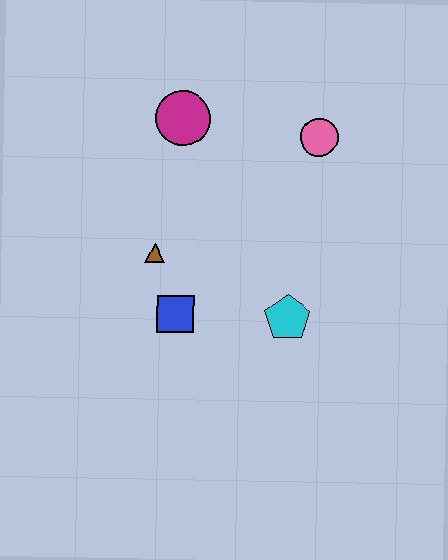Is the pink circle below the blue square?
No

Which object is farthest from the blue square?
The pink circle is farthest from the blue square.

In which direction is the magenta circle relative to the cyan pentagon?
The magenta circle is above the cyan pentagon.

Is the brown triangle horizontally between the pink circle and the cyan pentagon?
No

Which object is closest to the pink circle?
The magenta circle is closest to the pink circle.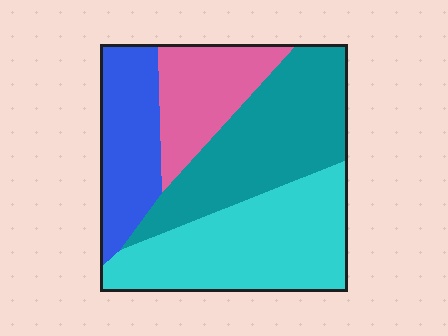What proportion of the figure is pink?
Pink takes up less than a quarter of the figure.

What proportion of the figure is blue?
Blue covers around 20% of the figure.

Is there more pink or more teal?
Teal.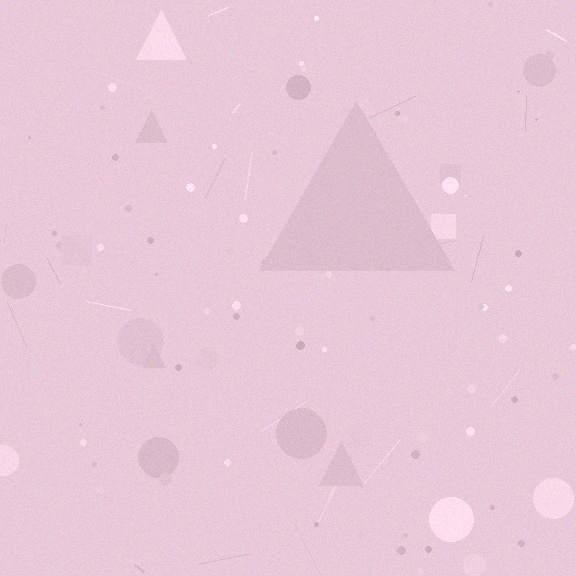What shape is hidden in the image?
A triangle is hidden in the image.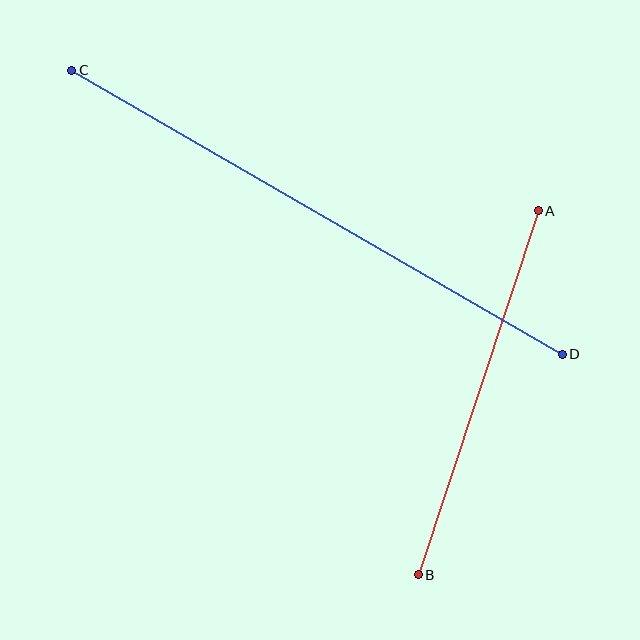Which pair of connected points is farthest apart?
Points C and D are farthest apart.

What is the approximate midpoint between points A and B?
The midpoint is at approximately (478, 393) pixels.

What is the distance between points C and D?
The distance is approximately 567 pixels.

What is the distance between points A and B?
The distance is approximately 383 pixels.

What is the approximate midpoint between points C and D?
The midpoint is at approximately (317, 212) pixels.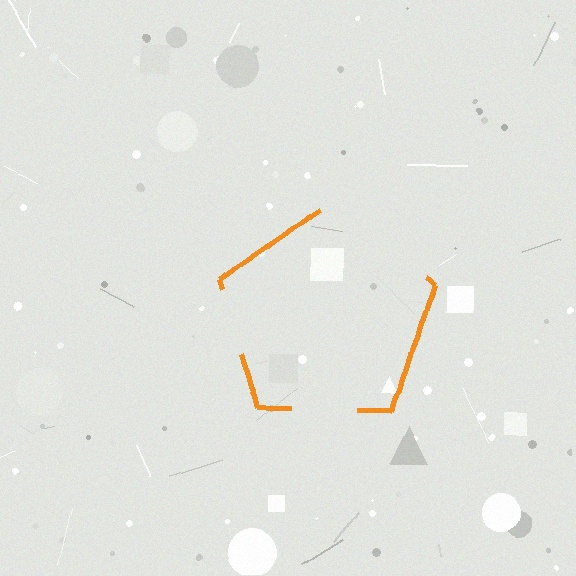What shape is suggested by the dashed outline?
The dashed outline suggests a pentagon.